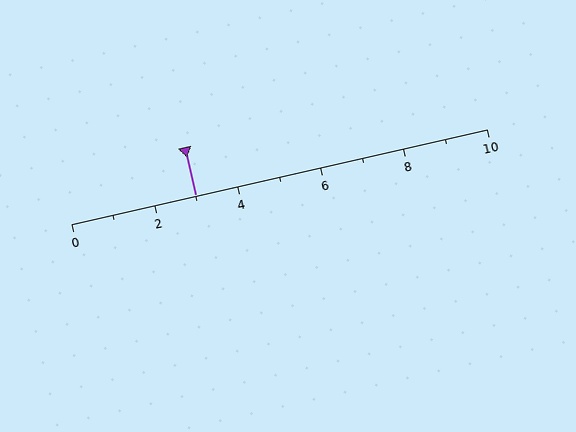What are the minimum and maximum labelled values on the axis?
The axis runs from 0 to 10.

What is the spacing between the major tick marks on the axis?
The major ticks are spaced 2 apart.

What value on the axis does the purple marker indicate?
The marker indicates approximately 3.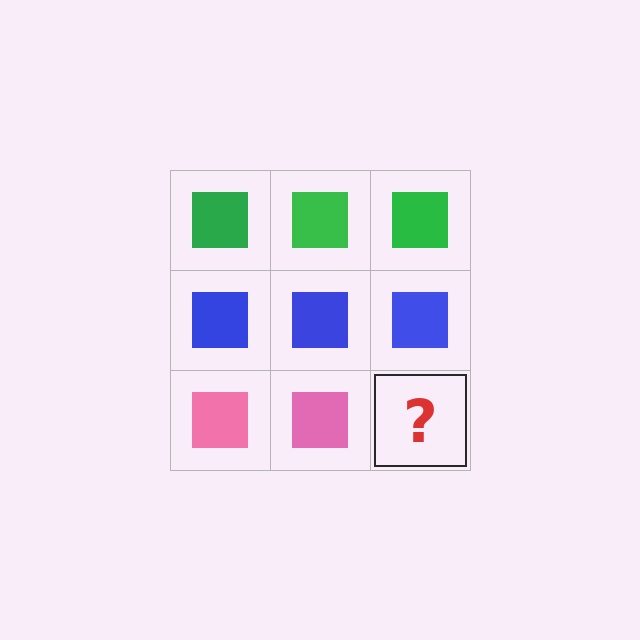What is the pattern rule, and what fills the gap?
The rule is that each row has a consistent color. The gap should be filled with a pink square.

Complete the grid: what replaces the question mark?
The question mark should be replaced with a pink square.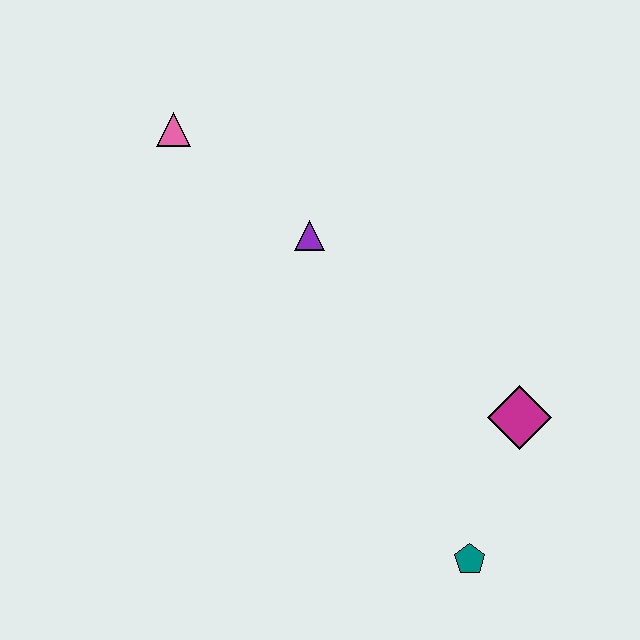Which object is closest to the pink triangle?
The purple triangle is closest to the pink triangle.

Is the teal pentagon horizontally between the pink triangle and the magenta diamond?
Yes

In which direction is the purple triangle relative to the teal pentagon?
The purple triangle is above the teal pentagon.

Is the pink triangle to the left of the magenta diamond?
Yes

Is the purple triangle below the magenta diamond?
No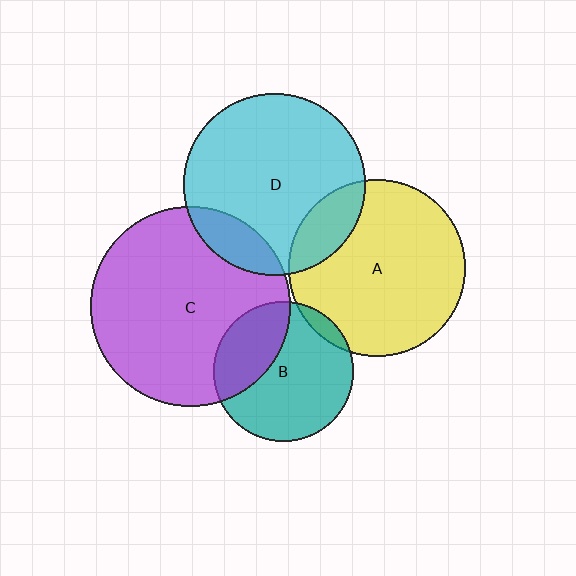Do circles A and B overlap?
Yes.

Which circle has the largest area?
Circle C (purple).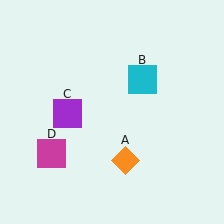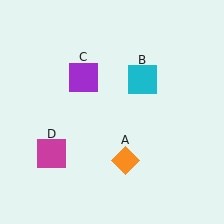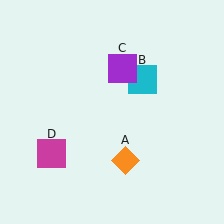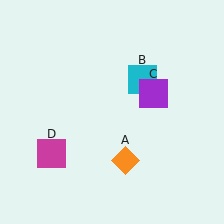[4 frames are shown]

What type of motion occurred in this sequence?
The purple square (object C) rotated clockwise around the center of the scene.